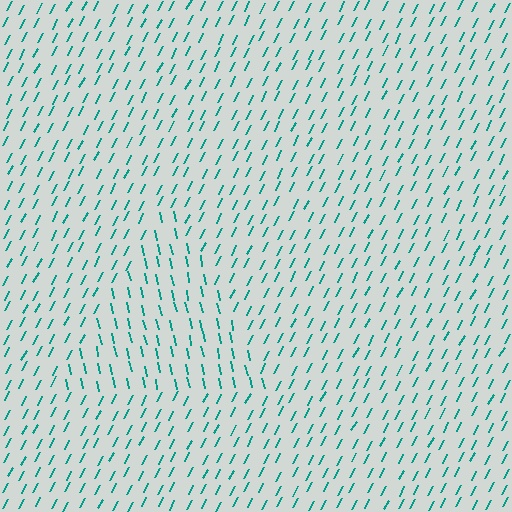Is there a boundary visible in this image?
Yes, there is a texture boundary formed by a change in line orientation.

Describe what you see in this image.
The image is filled with small teal line segments. A triangle region in the image has lines oriented differently from the surrounding lines, creating a visible texture boundary.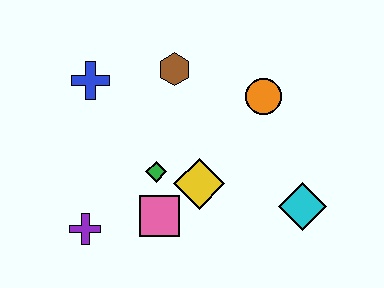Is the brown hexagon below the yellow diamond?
No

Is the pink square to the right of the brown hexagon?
No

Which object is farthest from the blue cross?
The cyan diamond is farthest from the blue cross.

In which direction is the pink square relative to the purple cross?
The pink square is to the right of the purple cross.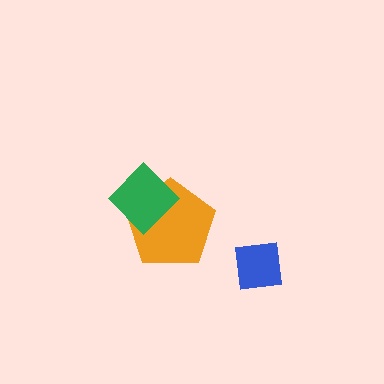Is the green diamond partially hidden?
No, no other shape covers it.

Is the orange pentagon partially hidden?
Yes, it is partially covered by another shape.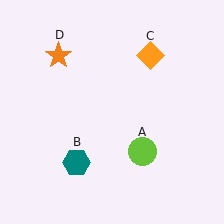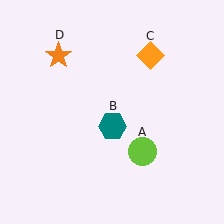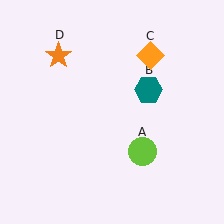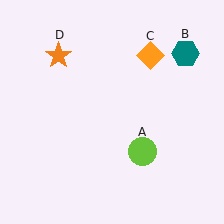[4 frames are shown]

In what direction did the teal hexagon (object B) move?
The teal hexagon (object B) moved up and to the right.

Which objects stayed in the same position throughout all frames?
Lime circle (object A) and orange diamond (object C) and orange star (object D) remained stationary.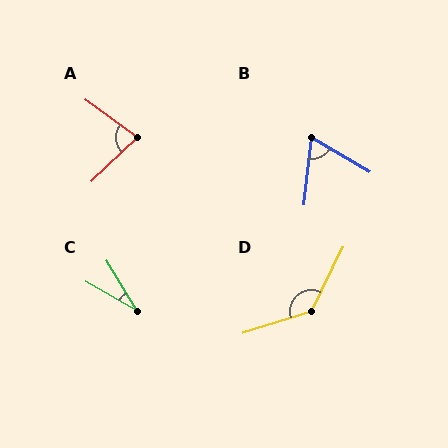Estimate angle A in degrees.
Approximately 80 degrees.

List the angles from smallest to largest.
C (29°), B (65°), A (80°), D (133°).